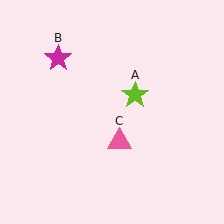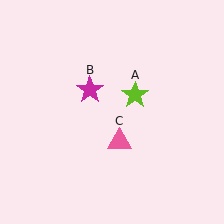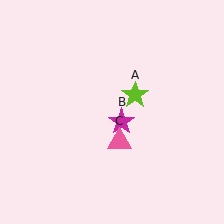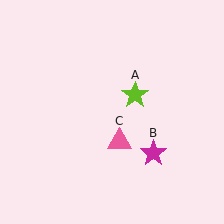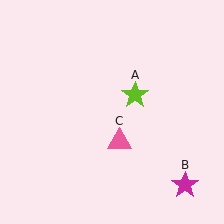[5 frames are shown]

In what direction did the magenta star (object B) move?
The magenta star (object B) moved down and to the right.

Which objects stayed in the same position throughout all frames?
Lime star (object A) and pink triangle (object C) remained stationary.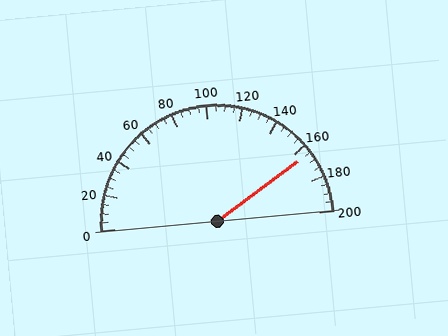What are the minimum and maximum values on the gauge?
The gauge ranges from 0 to 200.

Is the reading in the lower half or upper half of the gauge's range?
The reading is in the upper half of the range (0 to 200).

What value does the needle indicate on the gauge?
The needle indicates approximately 165.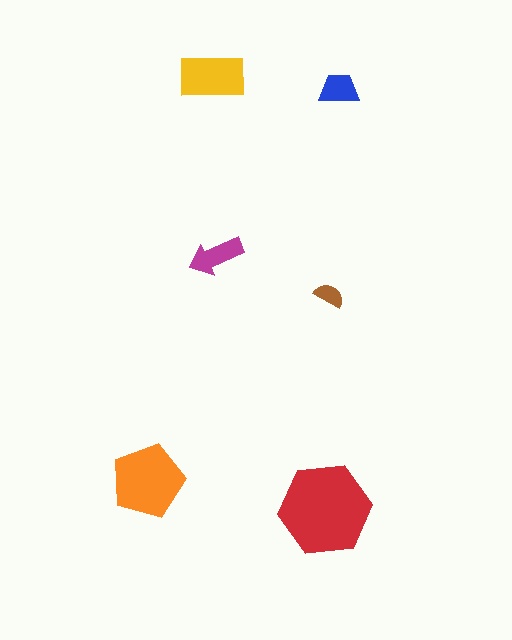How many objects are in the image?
There are 6 objects in the image.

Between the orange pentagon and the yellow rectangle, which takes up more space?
The orange pentagon.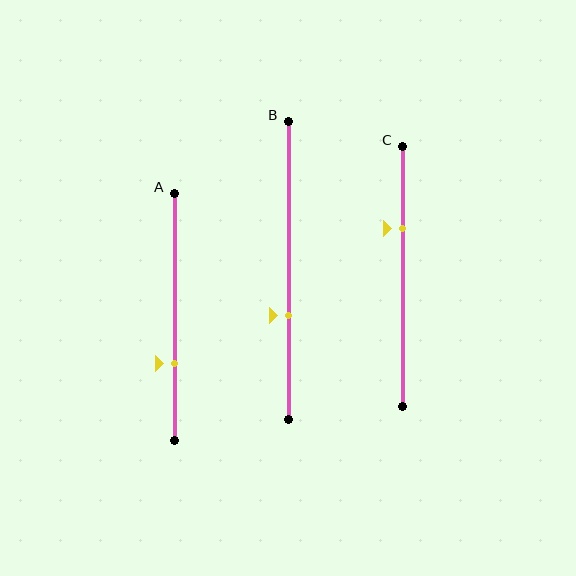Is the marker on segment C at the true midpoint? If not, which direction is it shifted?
No, the marker on segment C is shifted upward by about 18% of the segment length.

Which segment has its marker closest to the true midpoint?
Segment B has its marker closest to the true midpoint.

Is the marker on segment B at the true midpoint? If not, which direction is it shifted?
No, the marker on segment B is shifted downward by about 15% of the segment length.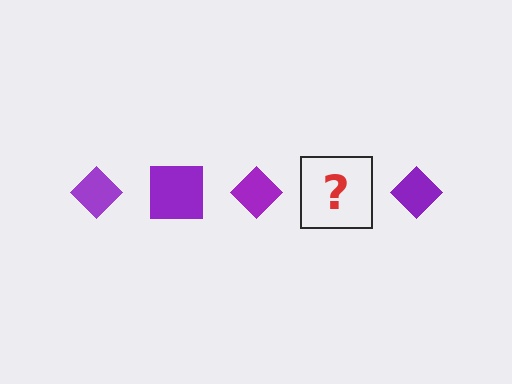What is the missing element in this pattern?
The missing element is a purple square.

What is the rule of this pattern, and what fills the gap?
The rule is that the pattern cycles through diamond, square shapes in purple. The gap should be filled with a purple square.